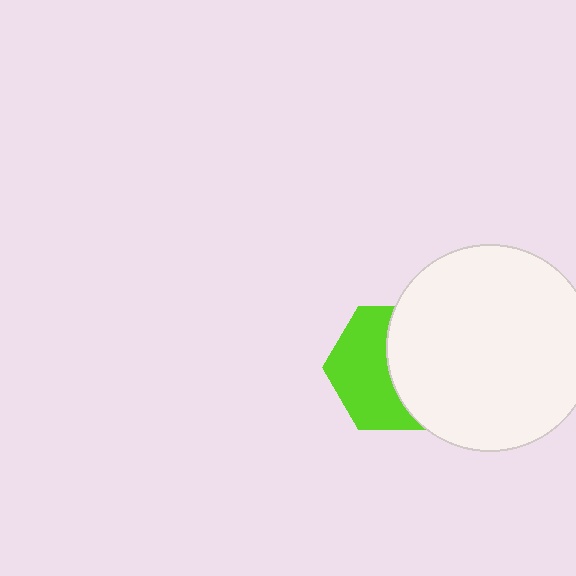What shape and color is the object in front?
The object in front is a white circle.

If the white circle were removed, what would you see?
You would see the complete lime hexagon.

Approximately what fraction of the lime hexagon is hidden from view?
Roughly 49% of the lime hexagon is hidden behind the white circle.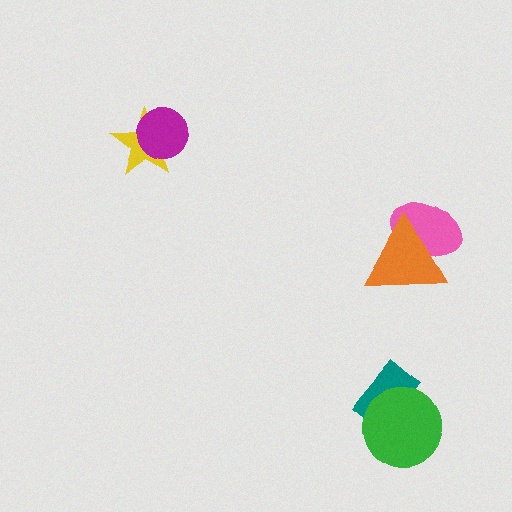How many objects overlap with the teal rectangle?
1 object overlaps with the teal rectangle.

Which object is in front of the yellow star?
The magenta circle is in front of the yellow star.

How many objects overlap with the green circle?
1 object overlaps with the green circle.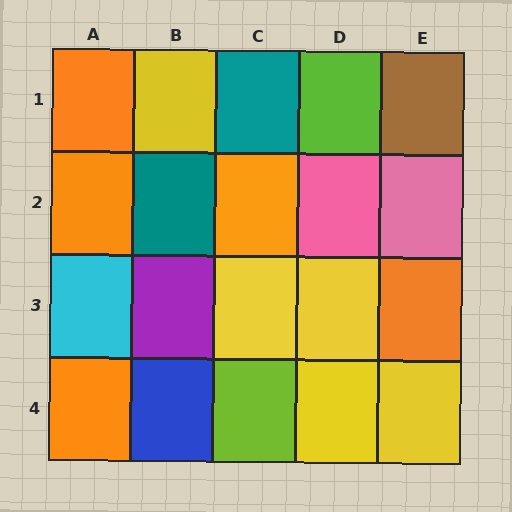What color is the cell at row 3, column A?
Cyan.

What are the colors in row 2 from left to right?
Orange, teal, orange, pink, pink.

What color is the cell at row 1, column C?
Teal.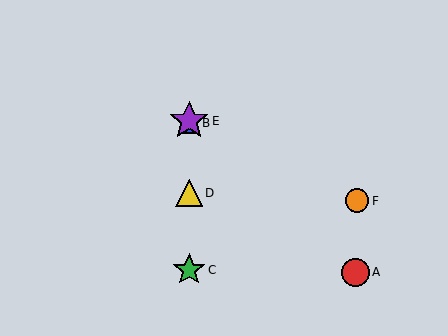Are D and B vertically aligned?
Yes, both are at x≈189.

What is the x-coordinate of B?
Object B is at x≈189.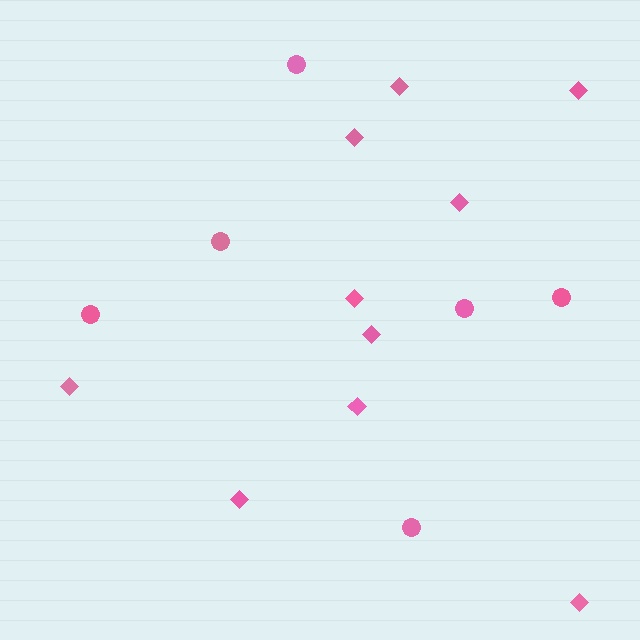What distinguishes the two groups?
There are 2 groups: one group of circles (6) and one group of diamonds (10).